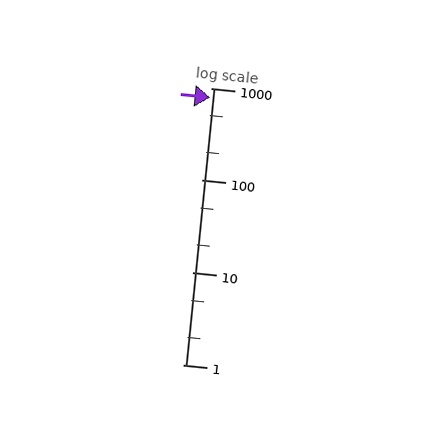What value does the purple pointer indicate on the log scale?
The pointer indicates approximately 790.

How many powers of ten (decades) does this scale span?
The scale spans 3 decades, from 1 to 1000.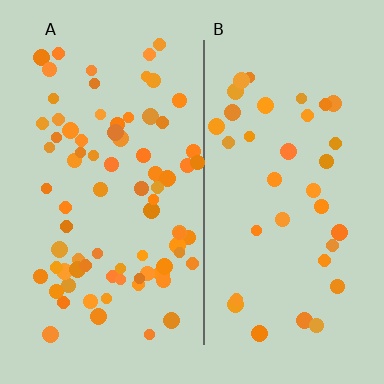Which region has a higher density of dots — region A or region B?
A (the left).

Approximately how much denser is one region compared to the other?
Approximately 2.3× — region A over region B.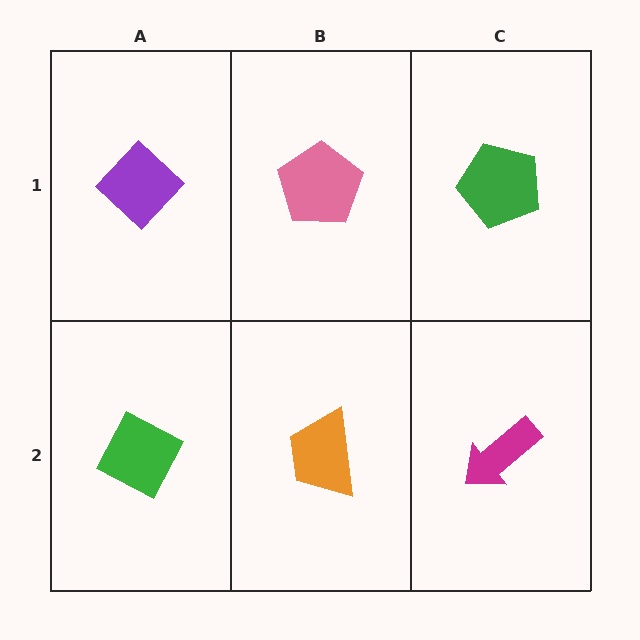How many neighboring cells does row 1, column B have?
3.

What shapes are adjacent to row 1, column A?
A green diamond (row 2, column A), a pink pentagon (row 1, column B).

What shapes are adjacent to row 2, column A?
A purple diamond (row 1, column A), an orange trapezoid (row 2, column B).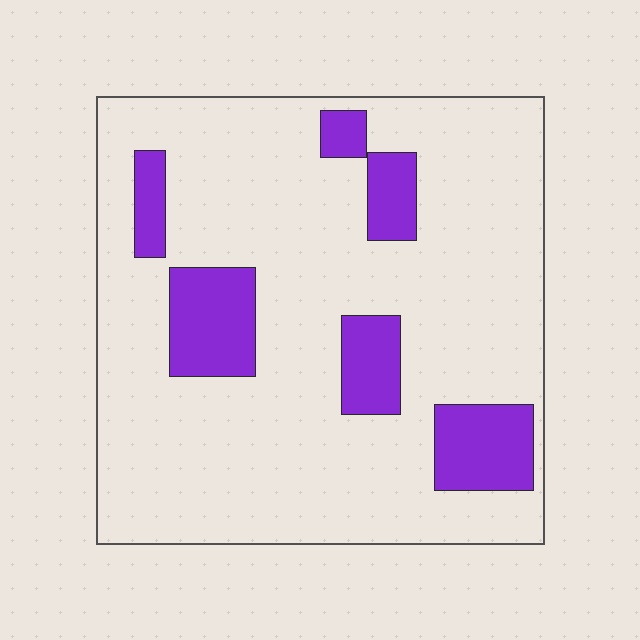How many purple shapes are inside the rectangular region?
6.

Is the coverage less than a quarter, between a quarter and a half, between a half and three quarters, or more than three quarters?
Less than a quarter.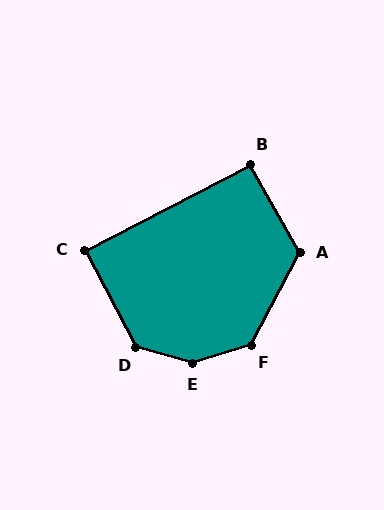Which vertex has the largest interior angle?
E, at approximately 148 degrees.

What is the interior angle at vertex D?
Approximately 134 degrees (obtuse).